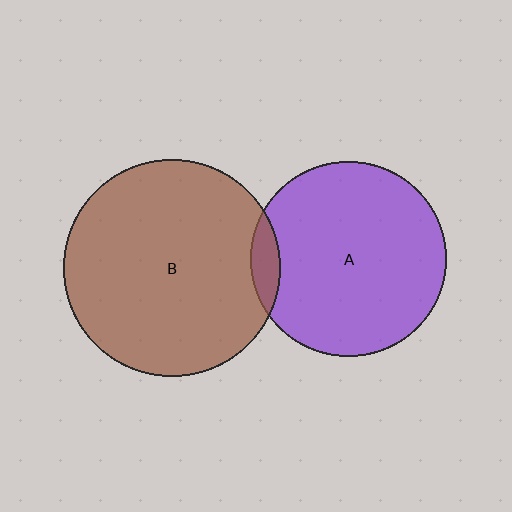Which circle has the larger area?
Circle B (brown).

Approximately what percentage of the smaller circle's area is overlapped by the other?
Approximately 5%.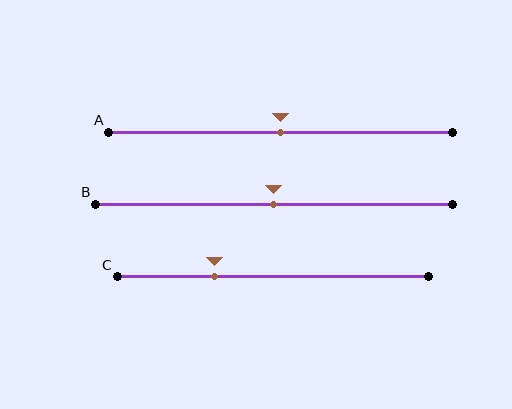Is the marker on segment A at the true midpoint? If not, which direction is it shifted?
Yes, the marker on segment A is at the true midpoint.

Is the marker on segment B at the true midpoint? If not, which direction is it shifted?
Yes, the marker on segment B is at the true midpoint.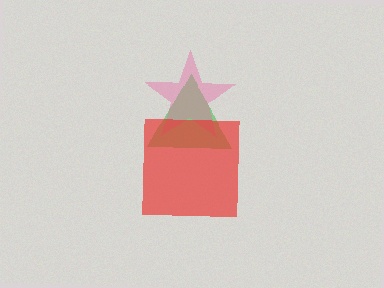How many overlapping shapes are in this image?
There are 3 overlapping shapes in the image.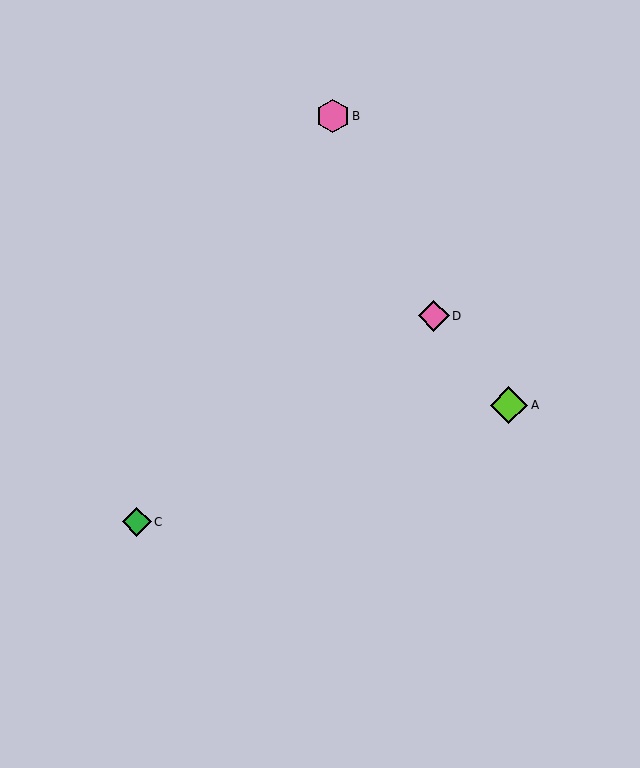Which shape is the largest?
The lime diamond (labeled A) is the largest.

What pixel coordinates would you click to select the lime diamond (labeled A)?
Click at (509, 405) to select the lime diamond A.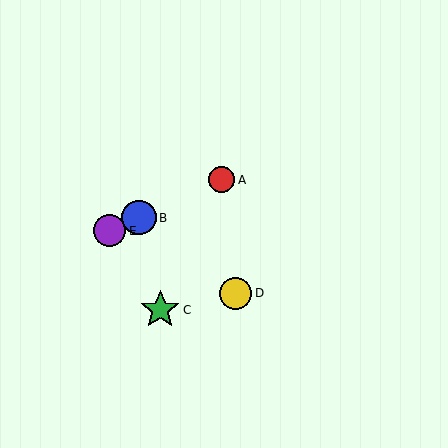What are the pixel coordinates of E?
Object E is at (110, 231).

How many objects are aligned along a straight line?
3 objects (A, B, E) are aligned along a straight line.